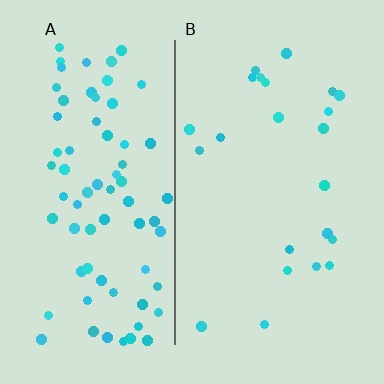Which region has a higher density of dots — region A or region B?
A (the left).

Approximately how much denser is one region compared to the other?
Approximately 3.2× — region A over region B.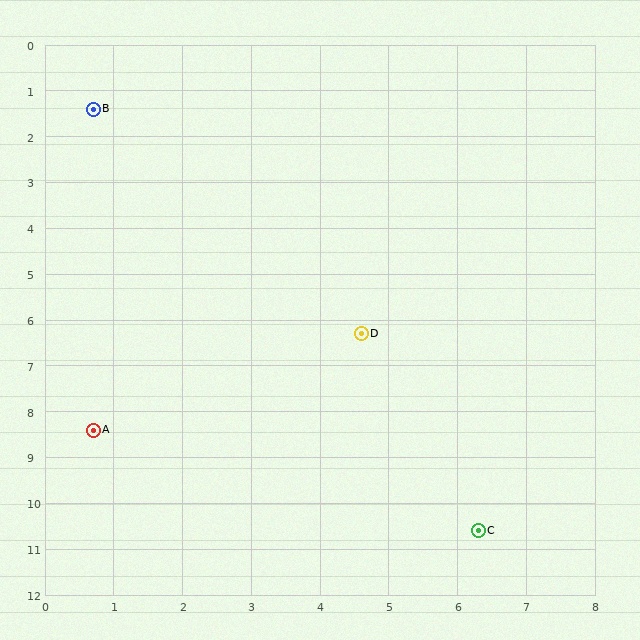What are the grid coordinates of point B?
Point B is at approximately (0.7, 1.4).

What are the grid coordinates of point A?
Point A is at approximately (0.7, 8.4).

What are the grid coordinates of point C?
Point C is at approximately (6.3, 10.6).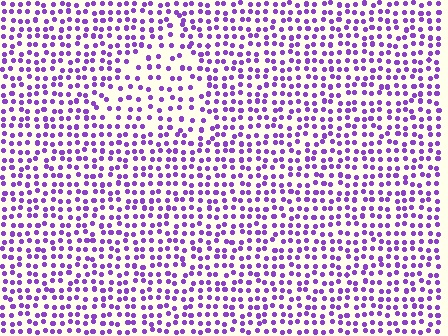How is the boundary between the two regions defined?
The boundary is defined by a change in element density (approximately 1.6x ratio). All elements are the same color, size, and shape.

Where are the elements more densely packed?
The elements are more densely packed outside the triangle boundary.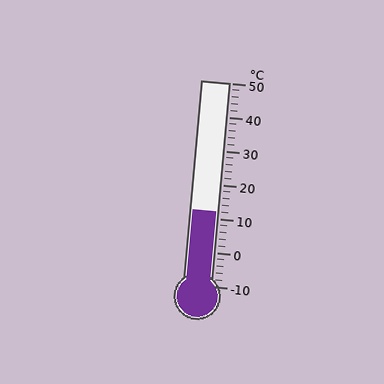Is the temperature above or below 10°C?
The temperature is above 10°C.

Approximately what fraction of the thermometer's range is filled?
The thermometer is filled to approximately 35% of its range.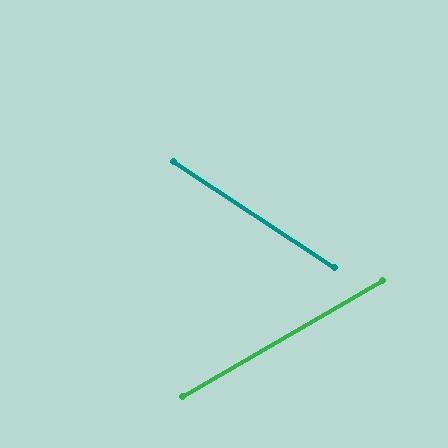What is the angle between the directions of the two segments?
Approximately 63 degrees.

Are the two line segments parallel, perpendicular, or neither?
Neither parallel nor perpendicular — they differ by about 63°.